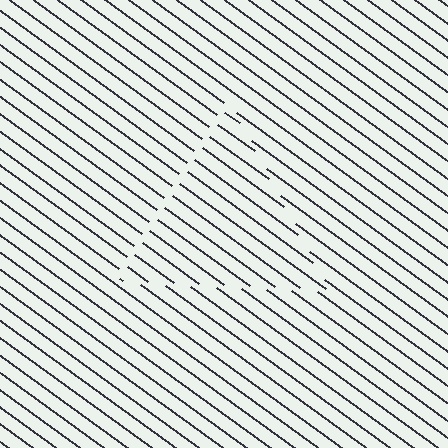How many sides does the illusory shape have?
3 sides — the line-ends trace a triangle.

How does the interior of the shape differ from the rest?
The interior of the shape contains the same grating, shifted by half a period — the contour is defined by the phase discontinuity where line-ends from the inner and outer gratings abut.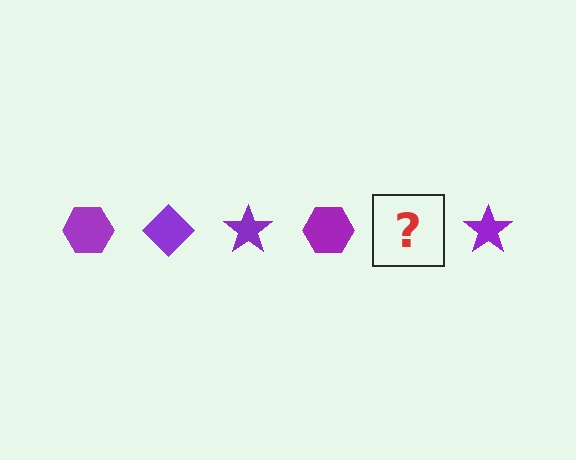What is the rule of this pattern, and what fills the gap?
The rule is that the pattern cycles through hexagon, diamond, star shapes in purple. The gap should be filled with a purple diamond.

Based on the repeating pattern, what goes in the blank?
The blank should be a purple diamond.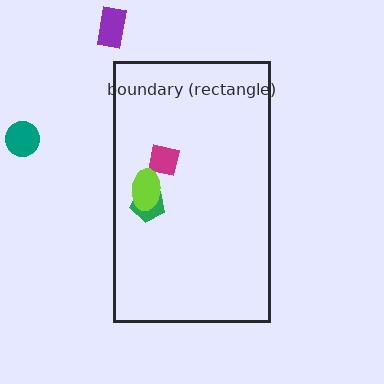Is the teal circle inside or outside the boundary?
Outside.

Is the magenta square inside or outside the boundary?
Inside.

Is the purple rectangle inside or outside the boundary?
Outside.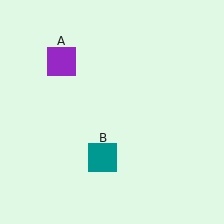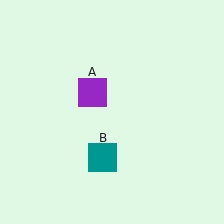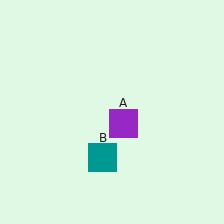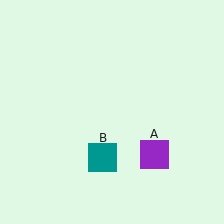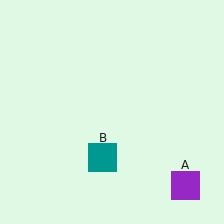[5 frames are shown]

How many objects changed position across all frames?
1 object changed position: purple square (object A).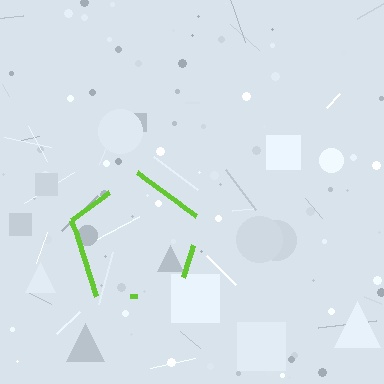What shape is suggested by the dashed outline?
The dashed outline suggests a pentagon.